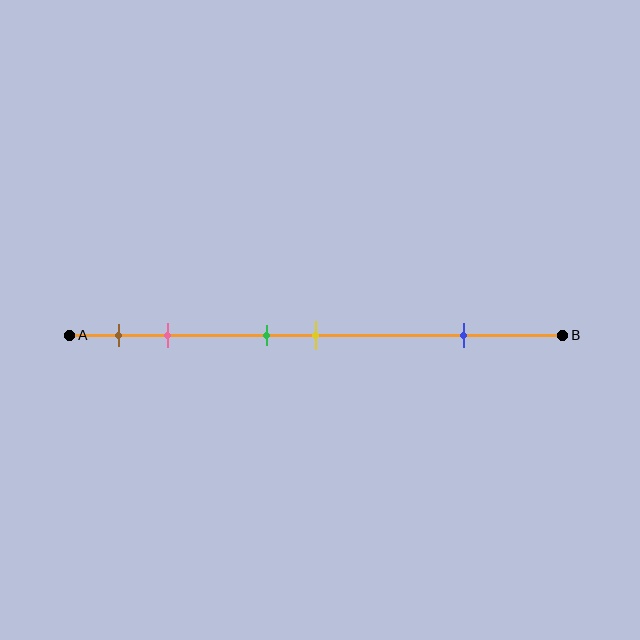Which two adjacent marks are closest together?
The green and yellow marks are the closest adjacent pair.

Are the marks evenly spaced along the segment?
No, the marks are not evenly spaced.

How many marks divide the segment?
There are 5 marks dividing the segment.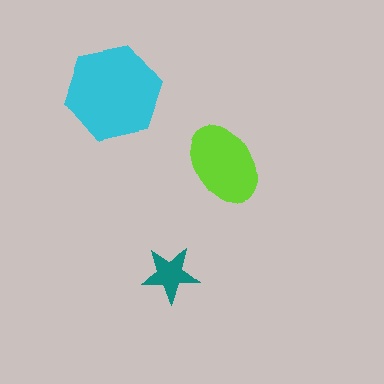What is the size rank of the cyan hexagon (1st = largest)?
1st.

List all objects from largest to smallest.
The cyan hexagon, the lime ellipse, the teal star.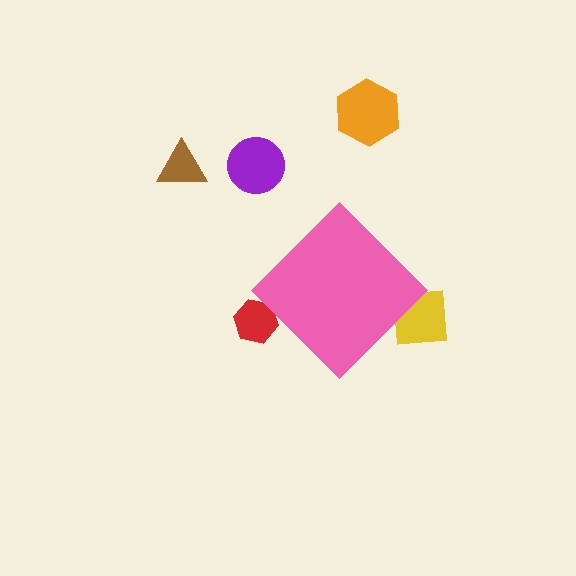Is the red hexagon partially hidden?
Yes, the red hexagon is partially hidden behind the pink diamond.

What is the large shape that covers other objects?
A pink diamond.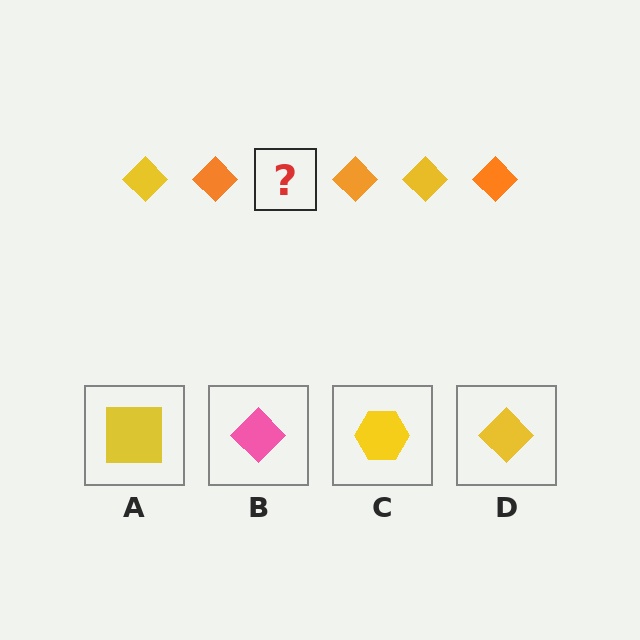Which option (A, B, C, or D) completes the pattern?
D.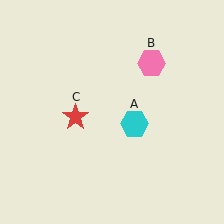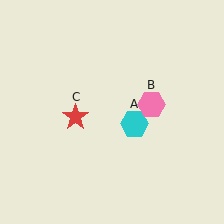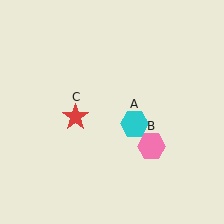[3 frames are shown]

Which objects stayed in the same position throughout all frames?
Cyan hexagon (object A) and red star (object C) remained stationary.